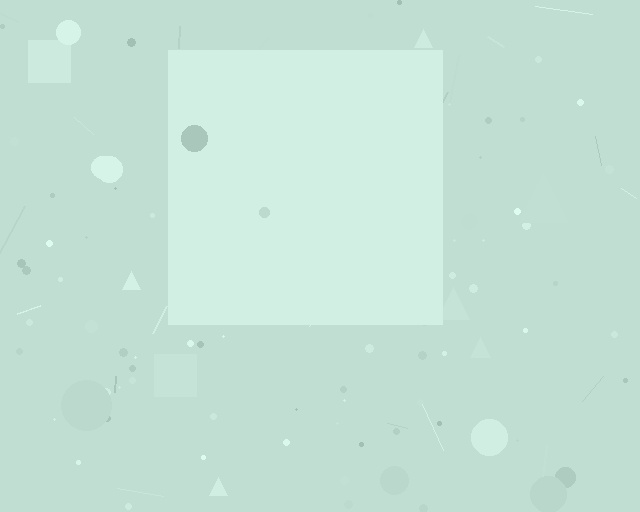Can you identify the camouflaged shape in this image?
The camouflaged shape is a square.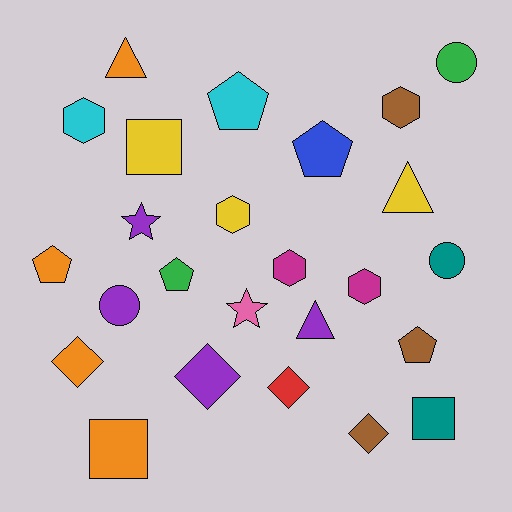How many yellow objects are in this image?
There are 3 yellow objects.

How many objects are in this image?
There are 25 objects.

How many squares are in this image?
There are 3 squares.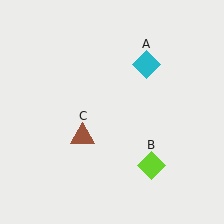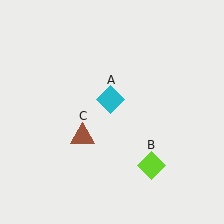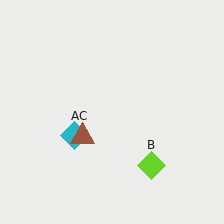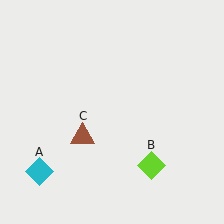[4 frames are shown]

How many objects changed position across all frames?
1 object changed position: cyan diamond (object A).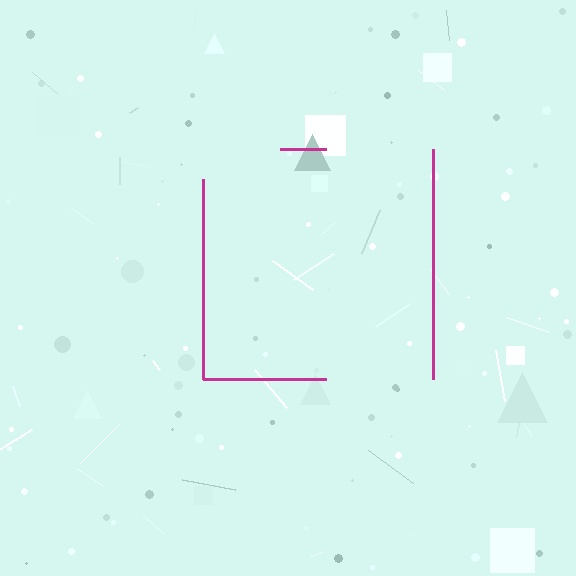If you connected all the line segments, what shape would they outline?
They would outline a square.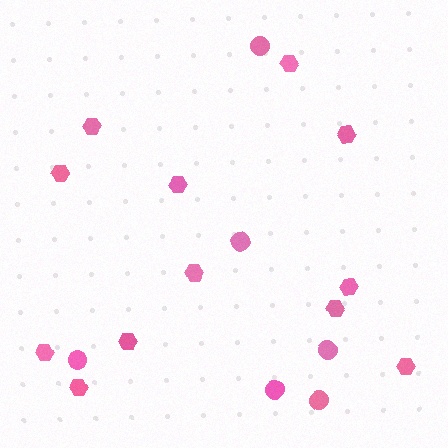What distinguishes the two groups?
There are 2 groups: one group of hexagons (12) and one group of circles (6).